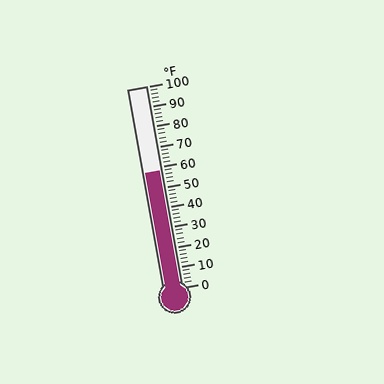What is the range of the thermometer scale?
The thermometer scale ranges from 0°F to 100°F.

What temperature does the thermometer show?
The thermometer shows approximately 58°F.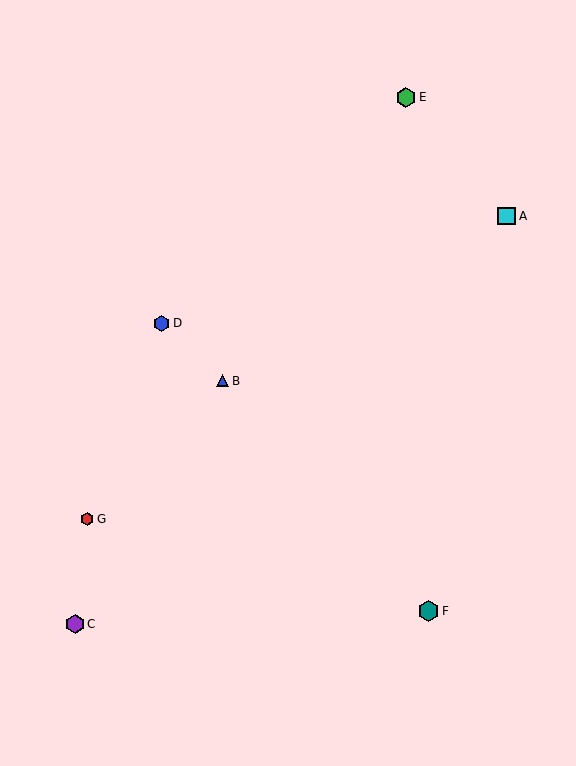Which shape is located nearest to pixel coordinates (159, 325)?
The blue hexagon (labeled D) at (162, 323) is nearest to that location.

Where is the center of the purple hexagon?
The center of the purple hexagon is at (75, 624).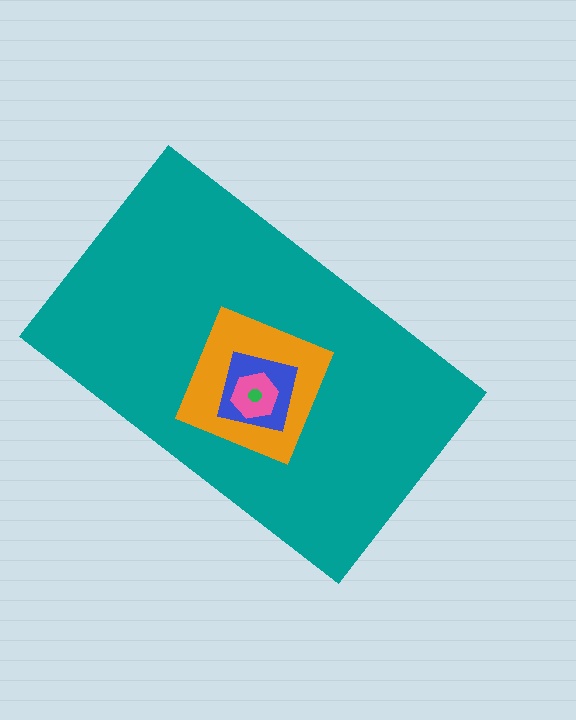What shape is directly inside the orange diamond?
The blue square.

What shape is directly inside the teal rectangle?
The orange diamond.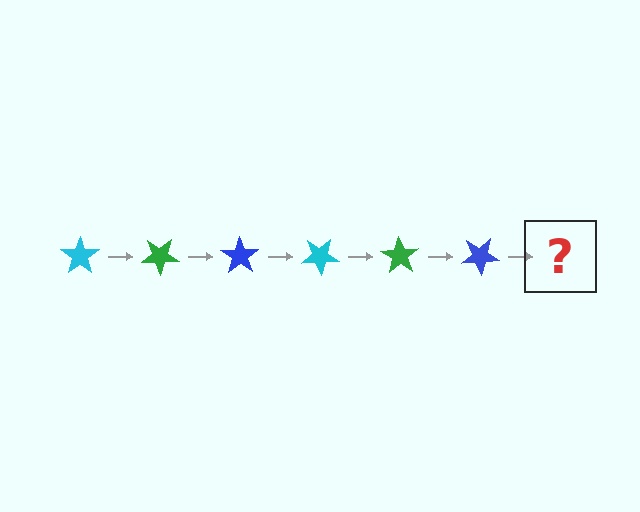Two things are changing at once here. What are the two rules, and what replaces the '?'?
The two rules are that it rotates 35 degrees each step and the color cycles through cyan, green, and blue. The '?' should be a cyan star, rotated 210 degrees from the start.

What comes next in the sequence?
The next element should be a cyan star, rotated 210 degrees from the start.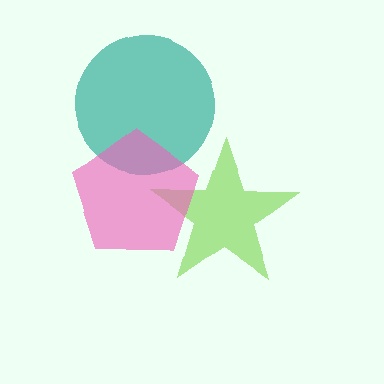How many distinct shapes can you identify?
There are 3 distinct shapes: a lime star, a teal circle, a pink pentagon.